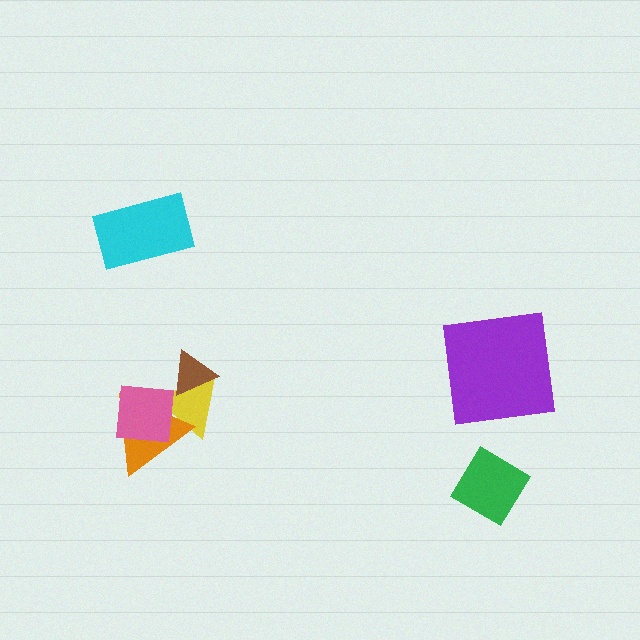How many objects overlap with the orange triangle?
2 objects overlap with the orange triangle.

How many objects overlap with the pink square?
2 objects overlap with the pink square.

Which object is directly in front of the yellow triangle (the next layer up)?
The orange triangle is directly in front of the yellow triangle.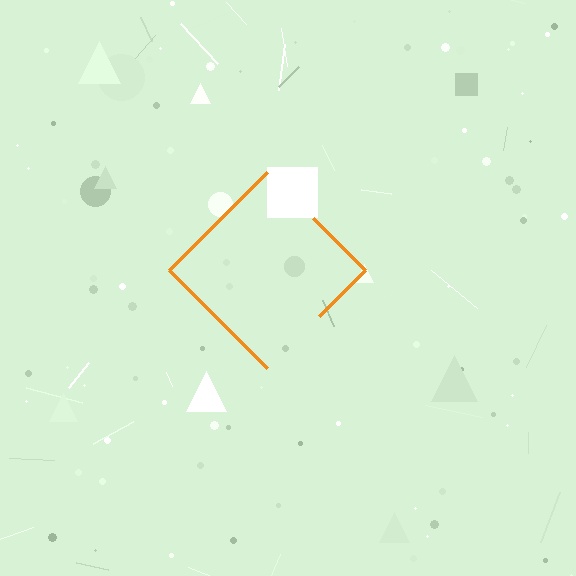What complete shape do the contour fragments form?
The contour fragments form a diamond.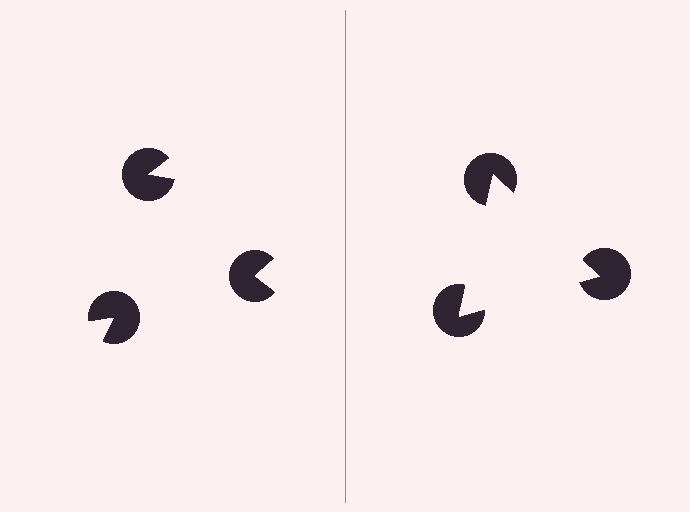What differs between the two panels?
The pac-man discs are positioned identically on both sides; only the wedge orientations differ. On the right they align to a triangle; on the left they are misaligned.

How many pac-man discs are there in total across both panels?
6 — 3 on each side.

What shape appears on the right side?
An illusory triangle.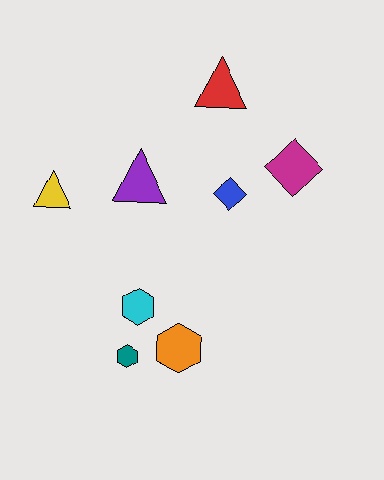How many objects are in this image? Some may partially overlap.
There are 8 objects.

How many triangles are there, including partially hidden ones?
There are 3 triangles.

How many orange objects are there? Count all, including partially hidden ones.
There is 1 orange object.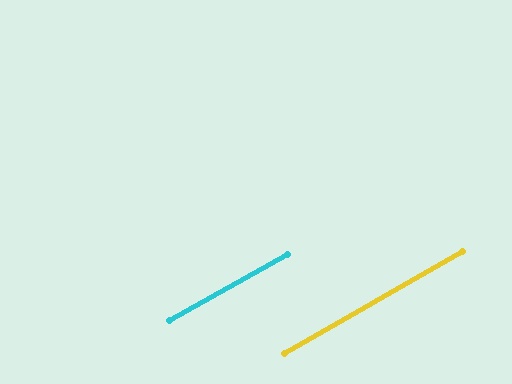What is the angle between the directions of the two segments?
Approximately 1 degree.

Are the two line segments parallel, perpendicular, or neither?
Parallel — their directions differ by only 0.6°.